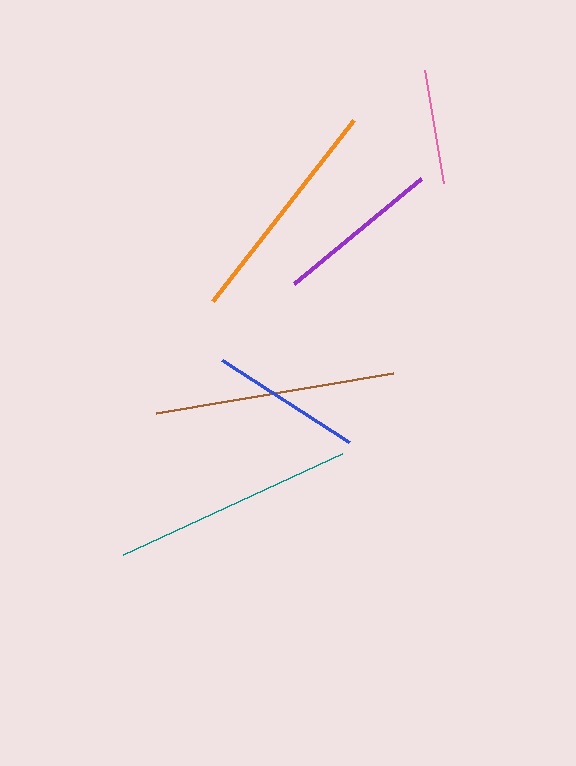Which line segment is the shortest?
The pink line is the shortest at approximately 114 pixels.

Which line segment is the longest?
The teal line is the longest at approximately 242 pixels.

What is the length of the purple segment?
The purple segment is approximately 165 pixels long.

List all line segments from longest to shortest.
From longest to shortest: teal, brown, orange, purple, blue, pink.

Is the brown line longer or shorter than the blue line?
The brown line is longer than the blue line.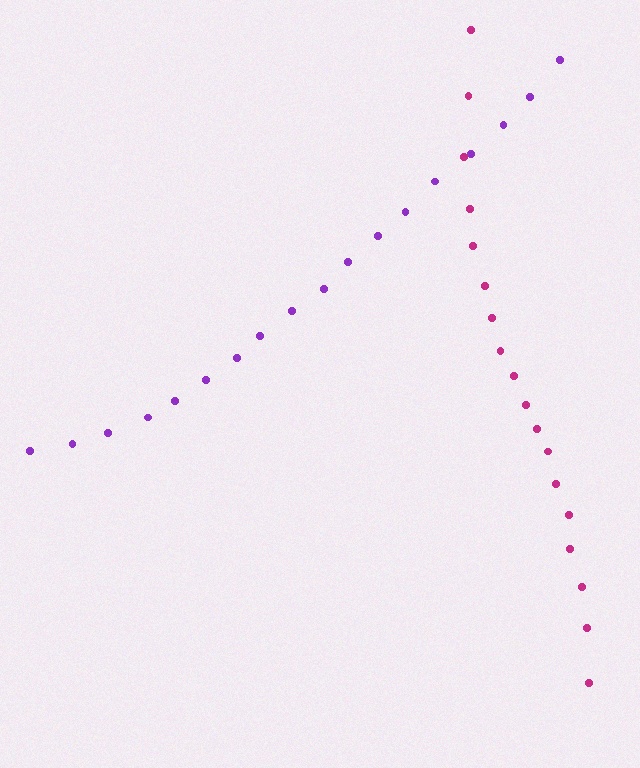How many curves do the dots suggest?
There are 2 distinct paths.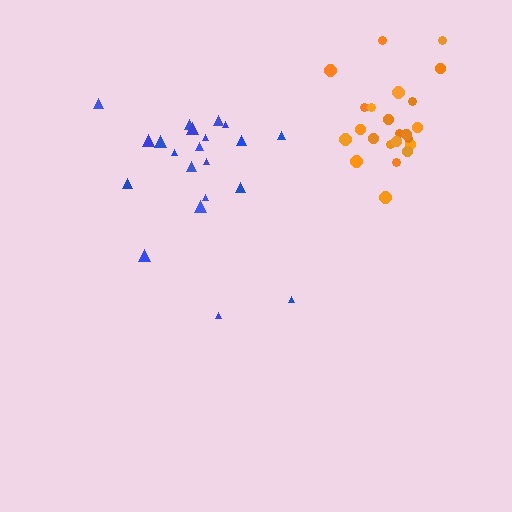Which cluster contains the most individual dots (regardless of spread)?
Orange (23).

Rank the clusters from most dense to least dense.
orange, blue.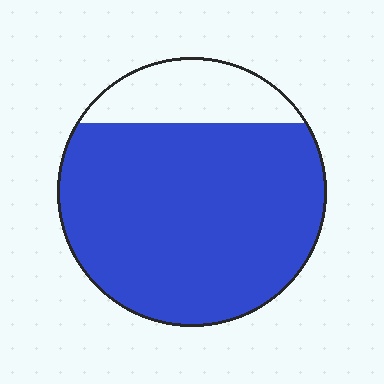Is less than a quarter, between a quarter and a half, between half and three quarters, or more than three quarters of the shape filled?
More than three quarters.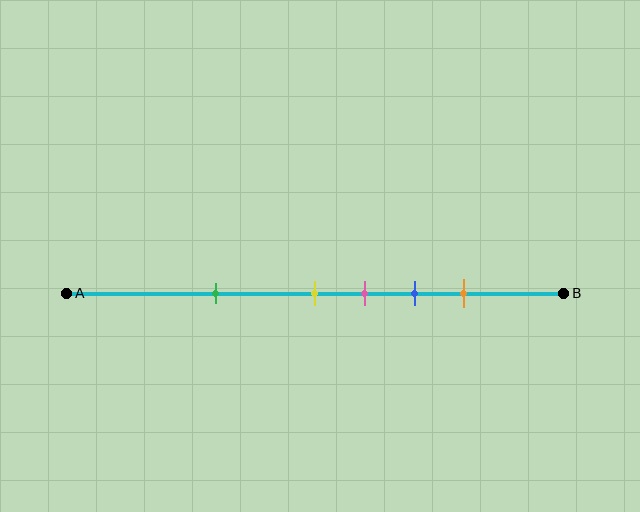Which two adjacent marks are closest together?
The yellow and pink marks are the closest adjacent pair.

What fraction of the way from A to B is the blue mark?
The blue mark is approximately 70% (0.7) of the way from A to B.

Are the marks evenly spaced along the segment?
No, the marks are not evenly spaced.